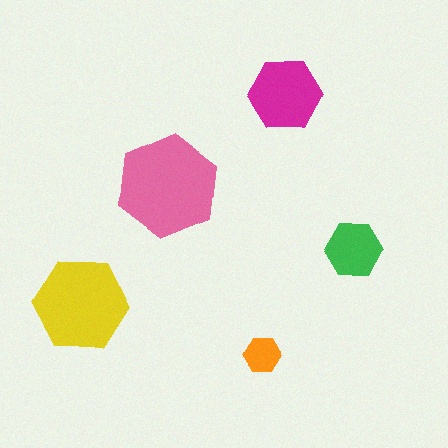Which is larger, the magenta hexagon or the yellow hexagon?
The yellow one.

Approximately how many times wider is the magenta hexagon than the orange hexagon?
About 2 times wider.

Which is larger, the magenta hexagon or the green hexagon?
The magenta one.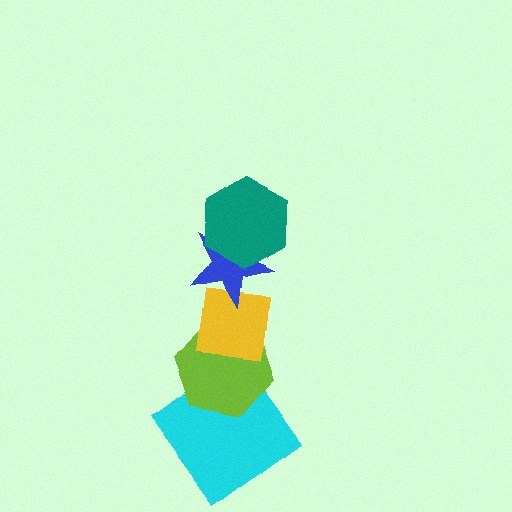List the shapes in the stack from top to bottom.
From top to bottom: the teal hexagon, the blue star, the yellow square, the lime hexagon, the cyan diamond.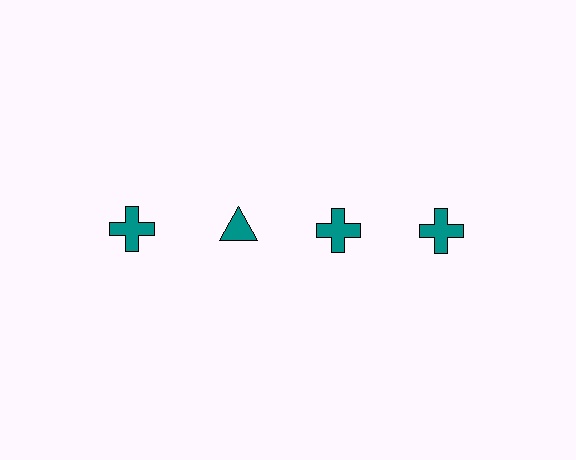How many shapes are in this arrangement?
There are 4 shapes arranged in a grid pattern.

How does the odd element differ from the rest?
It has a different shape: triangle instead of cross.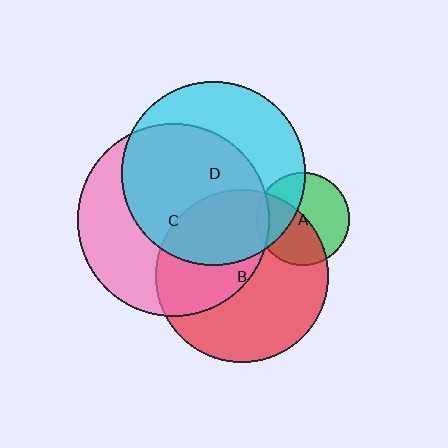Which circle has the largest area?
Circle C (pink).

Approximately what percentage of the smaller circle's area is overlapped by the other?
Approximately 50%.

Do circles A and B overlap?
Yes.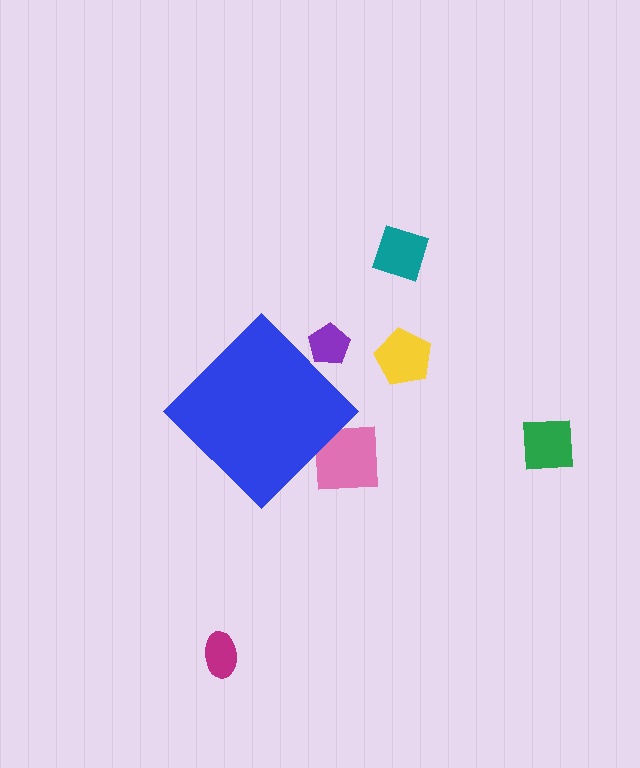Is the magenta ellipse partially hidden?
No, the magenta ellipse is fully visible.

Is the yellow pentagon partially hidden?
No, the yellow pentagon is fully visible.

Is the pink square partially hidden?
Yes, the pink square is partially hidden behind the blue diamond.